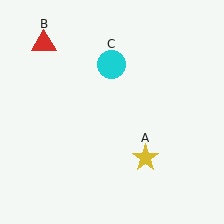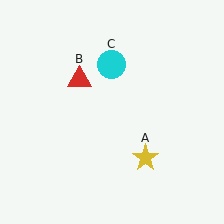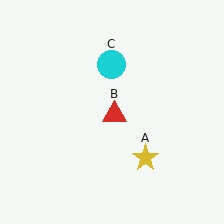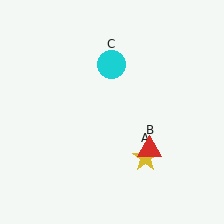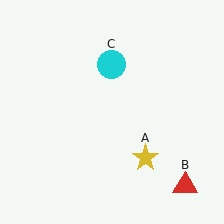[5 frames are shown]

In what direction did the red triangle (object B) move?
The red triangle (object B) moved down and to the right.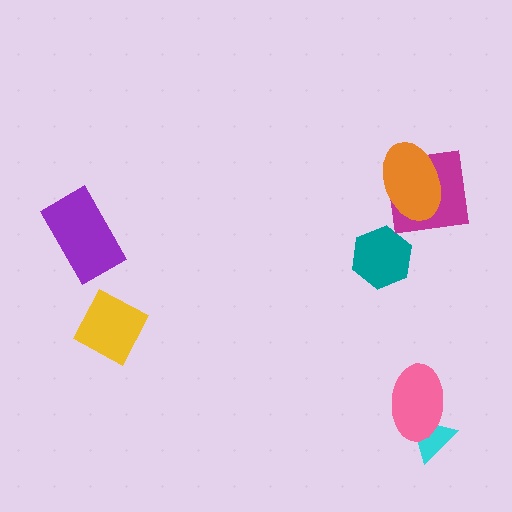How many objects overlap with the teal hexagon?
0 objects overlap with the teal hexagon.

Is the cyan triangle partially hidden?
Yes, it is partially covered by another shape.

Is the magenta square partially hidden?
Yes, it is partially covered by another shape.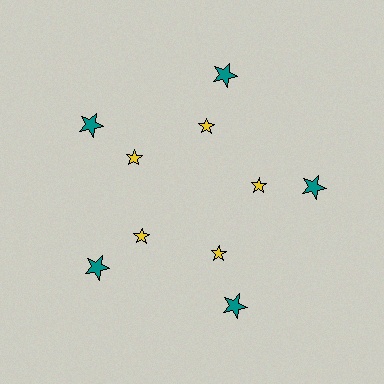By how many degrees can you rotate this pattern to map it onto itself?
The pattern maps onto itself every 72 degrees of rotation.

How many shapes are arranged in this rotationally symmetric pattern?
There are 10 shapes, arranged in 5 groups of 2.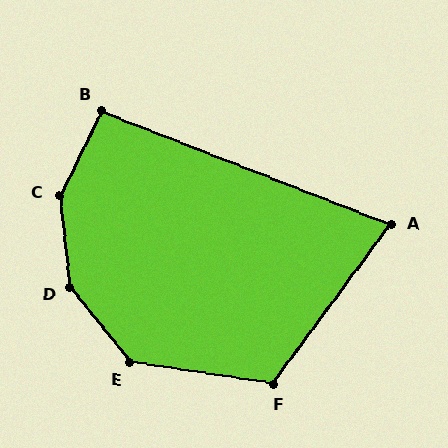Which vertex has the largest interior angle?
D, at approximately 147 degrees.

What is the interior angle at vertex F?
Approximately 118 degrees (obtuse).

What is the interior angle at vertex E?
Approximately 138 degrees (obtuse).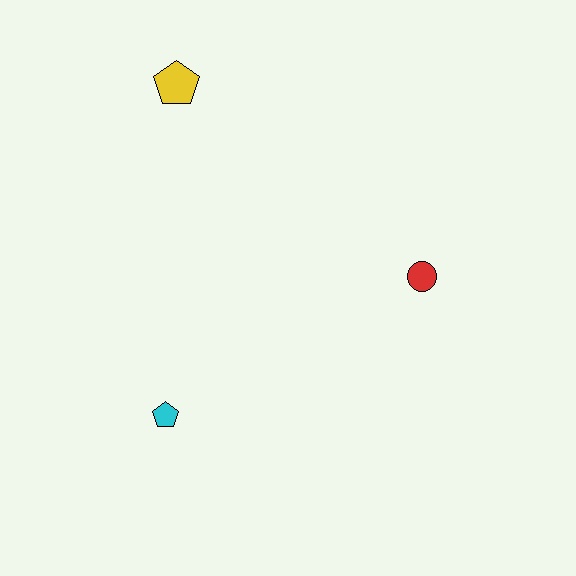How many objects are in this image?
There are 3 objects.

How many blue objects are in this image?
There are no blue objects.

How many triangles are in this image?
There are no triangles.